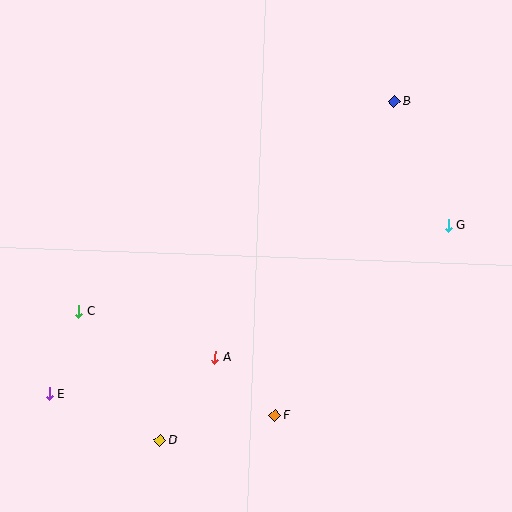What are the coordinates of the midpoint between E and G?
The midpoint between E and G is at (249, 309).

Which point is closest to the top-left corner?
Point C is closest to the top-left corner.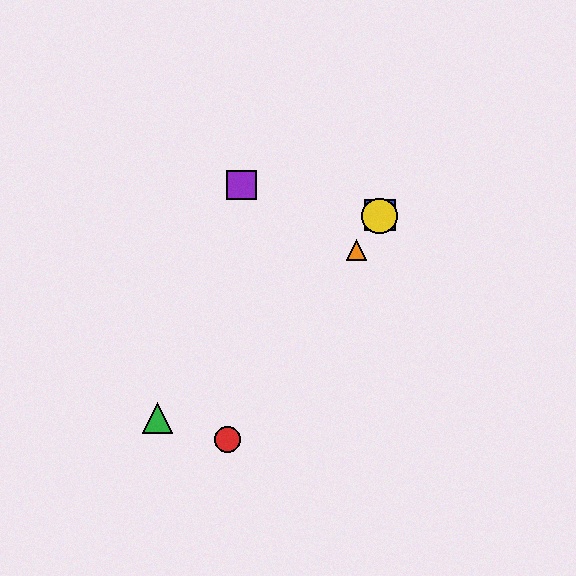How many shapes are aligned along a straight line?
4 shapes (the red circle, the blue square, the yellow circle, the orange triangle) are aligned along a straight line.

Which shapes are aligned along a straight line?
The red circle, the blue square, the yellow circle, the orange triangle are aligned along a straight line.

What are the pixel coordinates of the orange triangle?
The orange triangle is at (357, 250).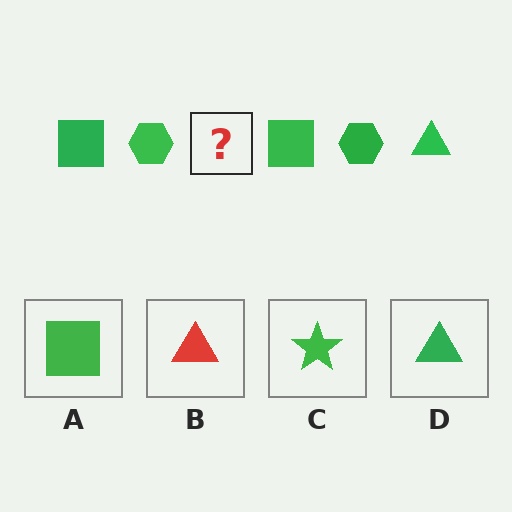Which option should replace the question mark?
Option D.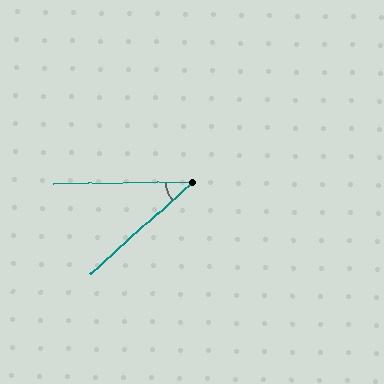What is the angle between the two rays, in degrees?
Approximately 41 degrees.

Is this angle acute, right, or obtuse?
It is acute.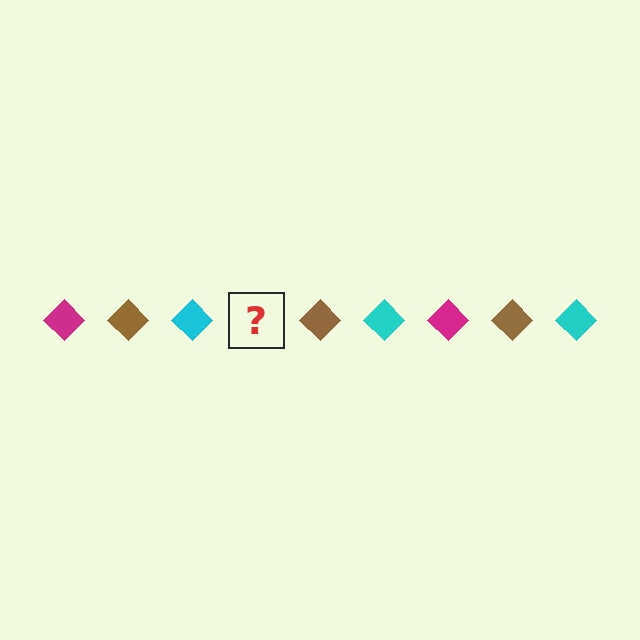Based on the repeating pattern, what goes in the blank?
The blank should be a magenta diamond.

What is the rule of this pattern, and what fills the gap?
The rule is that the pattern cycles through magenta, brown, cyan diamonds. The gap should be filled with a magenta diamond.